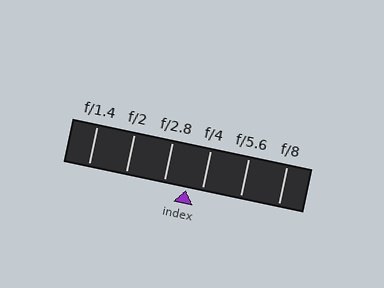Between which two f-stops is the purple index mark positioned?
The index mark is between f/2.8 and f/4.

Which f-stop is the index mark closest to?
The index mark is closest to f/4.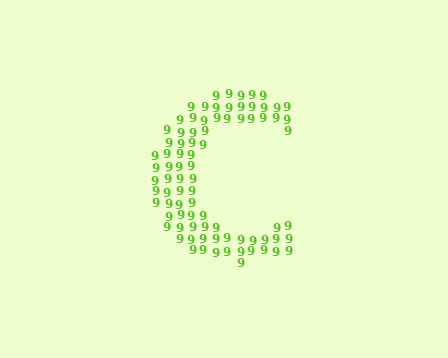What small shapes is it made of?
It is made of small digit 9's.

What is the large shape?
The large shape is the letter C.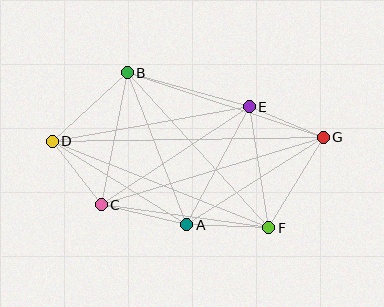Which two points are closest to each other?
Points C and D are closest to each other.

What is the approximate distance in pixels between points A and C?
The distance between A and C is approximately 88 pixels.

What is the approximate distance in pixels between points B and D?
The distance between B and D is approximately 102 pixels.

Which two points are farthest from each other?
Points D and G are farthest from each other.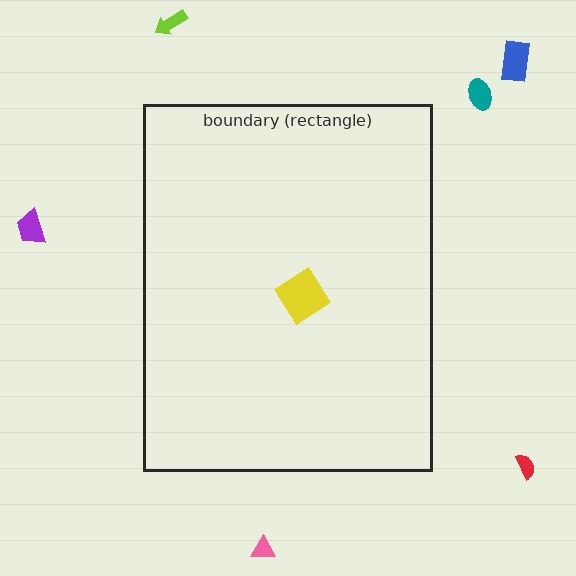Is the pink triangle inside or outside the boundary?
Outside.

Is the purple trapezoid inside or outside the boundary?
Outside.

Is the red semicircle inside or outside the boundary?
Outside.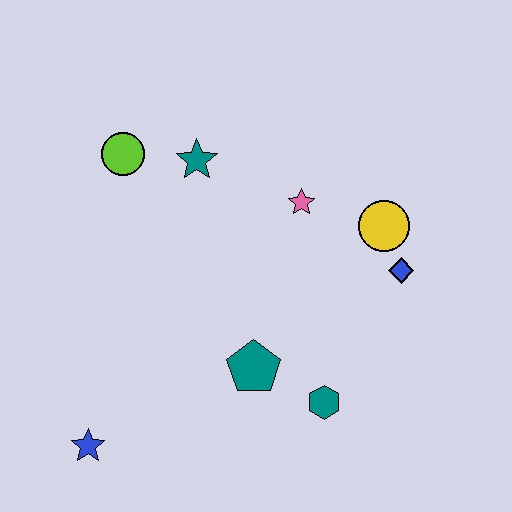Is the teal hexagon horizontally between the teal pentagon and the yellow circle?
Yes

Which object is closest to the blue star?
The teal pentagon is closest to the blue star.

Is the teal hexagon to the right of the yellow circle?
No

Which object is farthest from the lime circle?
The teal hexagon is farthest from the lime circle.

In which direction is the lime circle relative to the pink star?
The lime circle is to the left of the pink star.